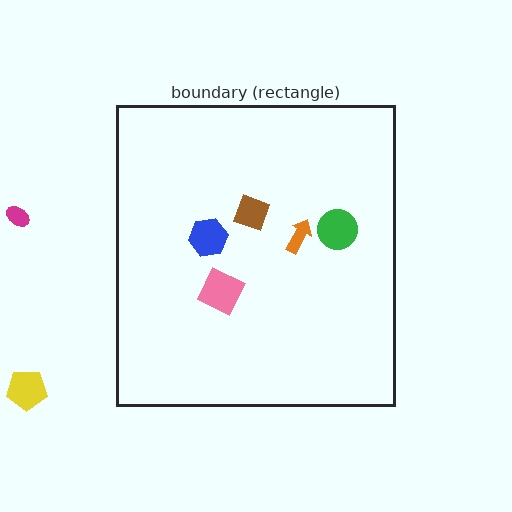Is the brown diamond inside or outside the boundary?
Inside.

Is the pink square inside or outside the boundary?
Inside.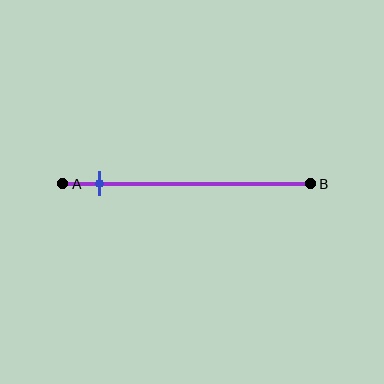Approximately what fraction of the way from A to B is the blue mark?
The blue mark is approximately 15% of the way from A to B.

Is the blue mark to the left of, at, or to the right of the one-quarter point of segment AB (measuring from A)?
The blue mark is to the left of the one-quarter point of segment AB.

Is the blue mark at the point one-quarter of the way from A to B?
No, the mark is at about 15% from A, not at the 25% one-quarter point.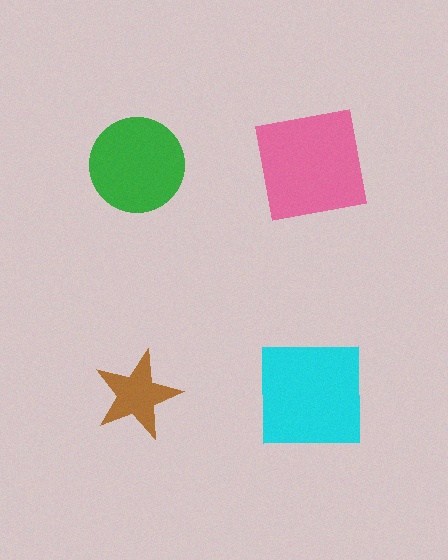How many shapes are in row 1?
2 shapes.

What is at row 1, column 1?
A green circle.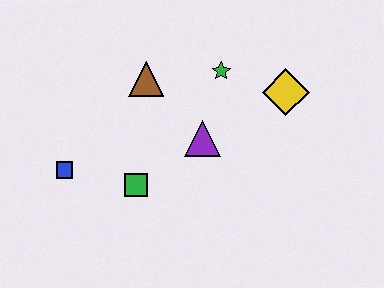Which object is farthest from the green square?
The yellow diamond is farthest from the green square.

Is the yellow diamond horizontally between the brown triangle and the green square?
No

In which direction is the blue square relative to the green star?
The blue square is to the left of the green star.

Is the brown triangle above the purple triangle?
Yes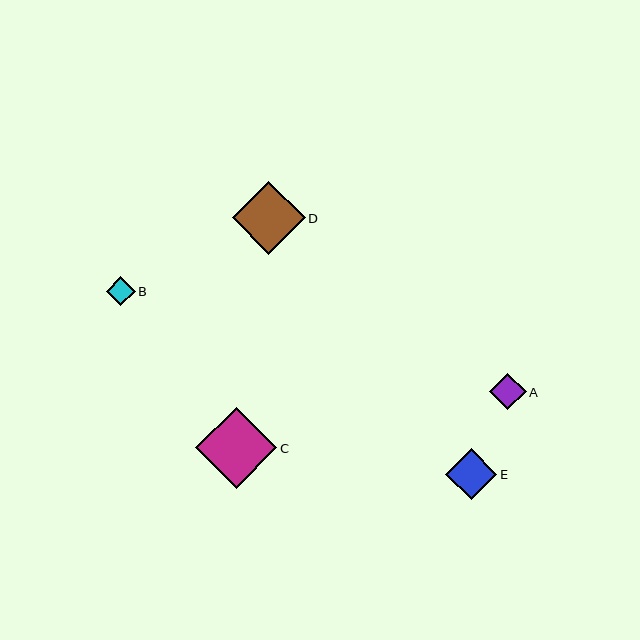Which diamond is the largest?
Diamond C is the largest with a size of approximately 81 pixels.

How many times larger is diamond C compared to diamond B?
Diamond C is approximately 2.8 times the size of diamond B.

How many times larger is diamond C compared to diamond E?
Diamond C is approximately 1.6 times the size of diamond E.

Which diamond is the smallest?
Diamond B is the smallest with a size of approximately 29 pixels.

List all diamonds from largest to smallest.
From largest to smallest: C, D, E, A, B.